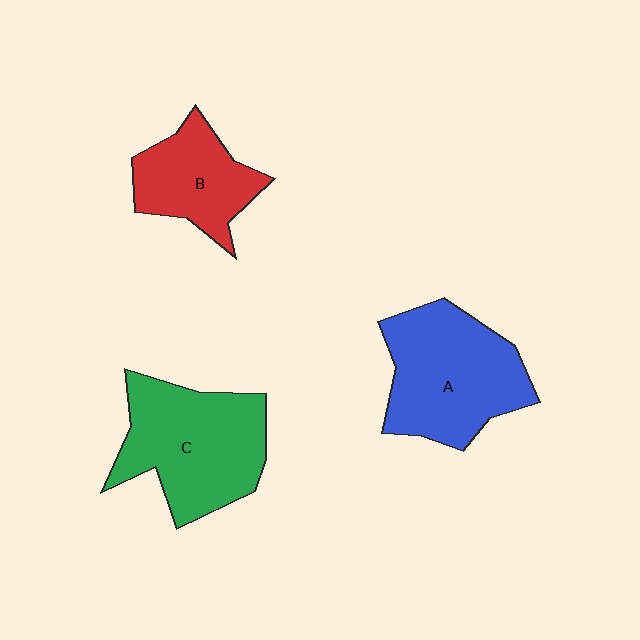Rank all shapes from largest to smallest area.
From largest to smallest: C (green), A (blue), B (red).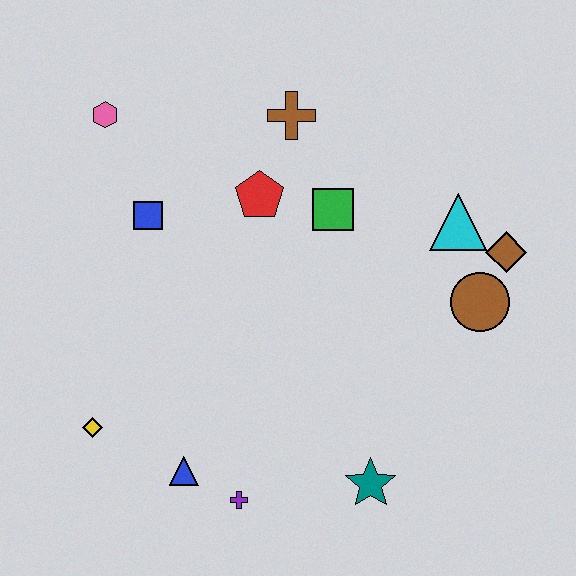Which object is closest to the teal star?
The purple cross is closest to the teal star.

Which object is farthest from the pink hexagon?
The teal star is farthest from the pink hexagon.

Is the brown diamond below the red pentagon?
Yes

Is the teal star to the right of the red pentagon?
Yes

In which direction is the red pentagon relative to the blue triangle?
The red pentagon is above the blue triangle.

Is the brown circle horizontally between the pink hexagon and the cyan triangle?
No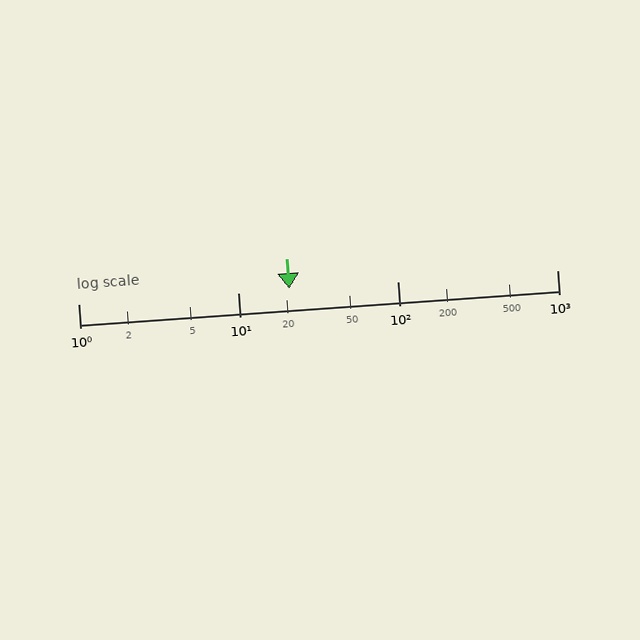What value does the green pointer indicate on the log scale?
The pointer indicates approximately 21.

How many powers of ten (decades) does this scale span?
The scale spans 3 decades, from 1 to 1000.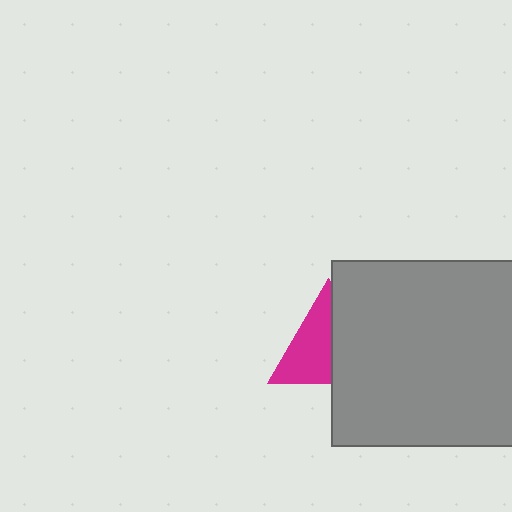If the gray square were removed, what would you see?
You would see the complete magenta triangle.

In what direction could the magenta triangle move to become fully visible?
The magenta triangle could move left. That would shift it out from behind the gray square entirely.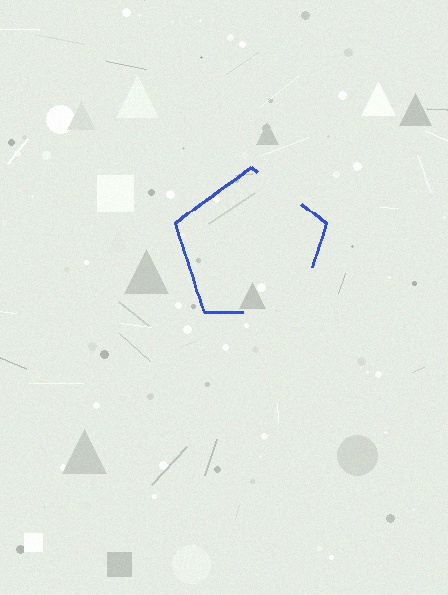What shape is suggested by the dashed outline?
The dashed outline suggests a pentagon.